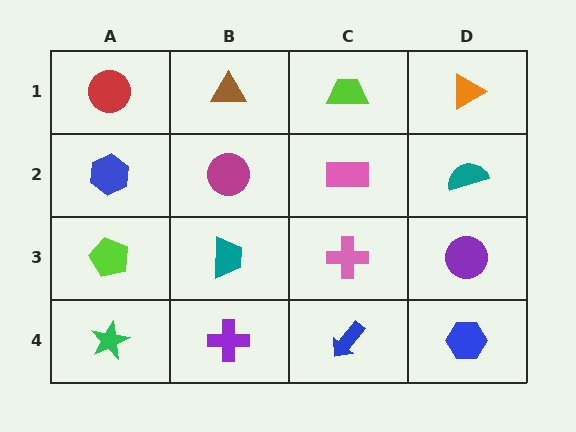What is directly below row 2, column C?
A pink cross.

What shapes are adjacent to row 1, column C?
A pink rectangle (row 2, column C), a brown triangle (row 1, column B), an orange triangle (row 1, column D).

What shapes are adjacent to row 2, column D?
An orange triangle (row 1, column D), a purple circle (row 3, column D), a pink rectangle (row 2, column C).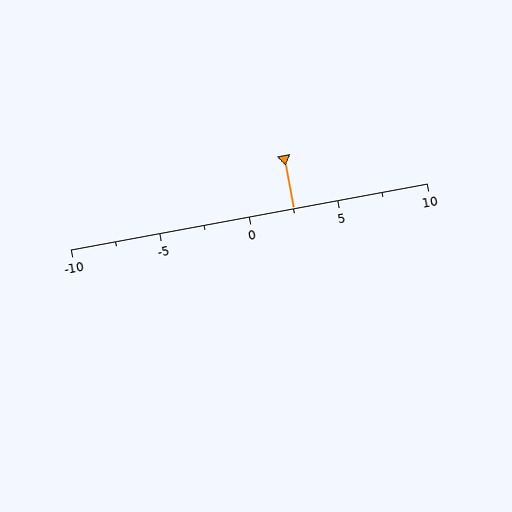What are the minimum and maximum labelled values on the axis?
The axis runs from -10 to 10.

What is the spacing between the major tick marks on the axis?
The major ticks are spaced 5 apart.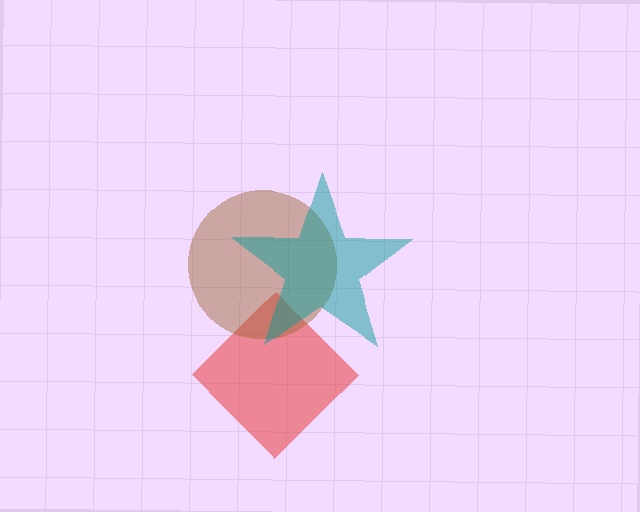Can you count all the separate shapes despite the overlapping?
Yes, there are 3 separate shapes.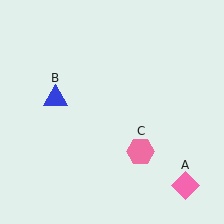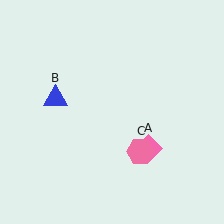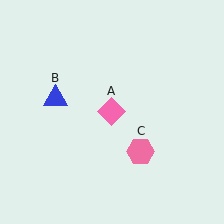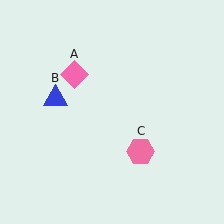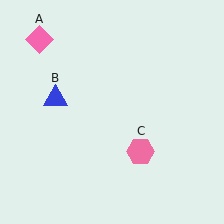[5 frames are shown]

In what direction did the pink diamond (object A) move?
The pink diamond (object A) moved up and to the left.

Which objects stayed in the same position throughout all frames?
Blue triangle (object B) and pink hexagon (object C) remained stationary.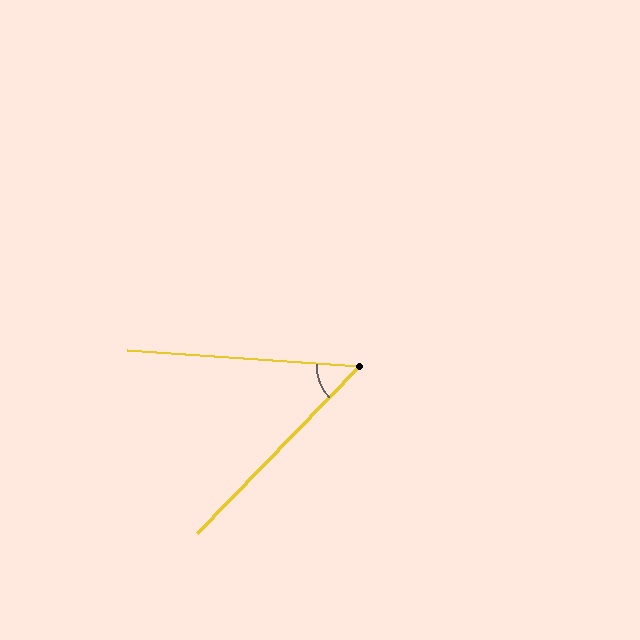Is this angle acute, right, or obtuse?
It is acute.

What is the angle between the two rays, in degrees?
Approximately 50 degrees.